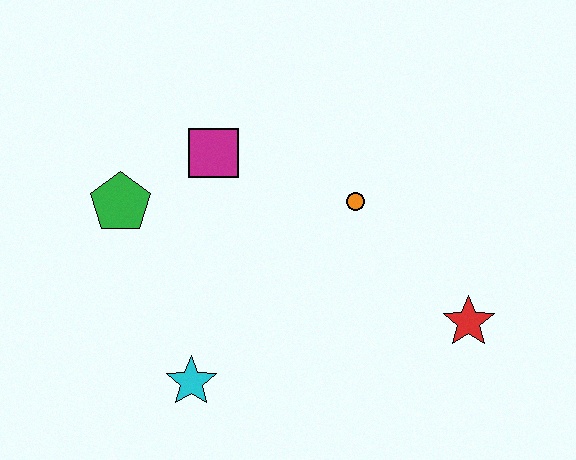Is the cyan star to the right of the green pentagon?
Yes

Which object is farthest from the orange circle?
The cyan star is farthest from the orange circle.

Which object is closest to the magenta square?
The green pentagon is closest to the magenta square.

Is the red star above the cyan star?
Yes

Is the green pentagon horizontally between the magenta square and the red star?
No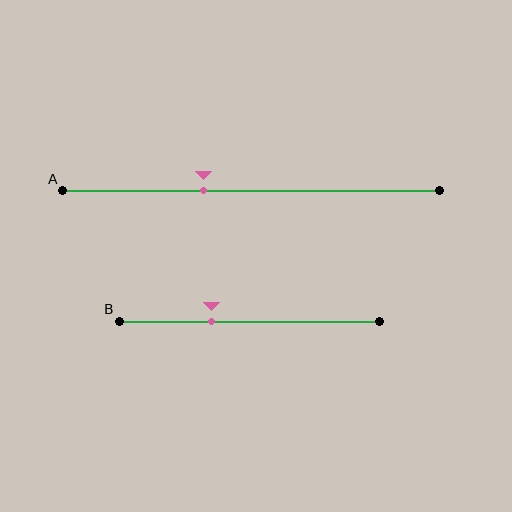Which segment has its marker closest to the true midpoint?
Segment A has its marker closest to the true midpoint.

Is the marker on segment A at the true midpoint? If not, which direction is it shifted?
No, the marker on segment A is shifted to the left by about 13% of the segment length.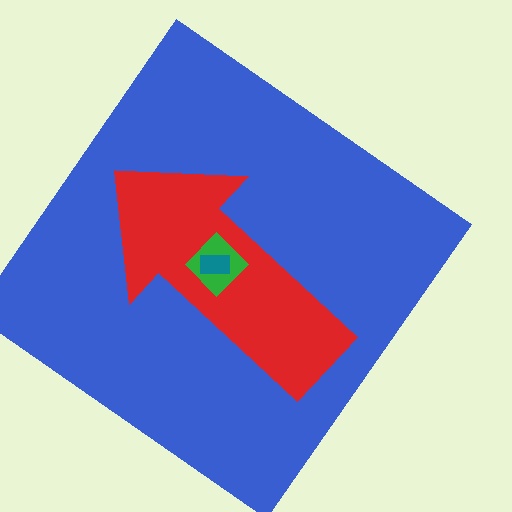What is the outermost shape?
The blue diamond.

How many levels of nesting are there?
4.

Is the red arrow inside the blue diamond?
Yes.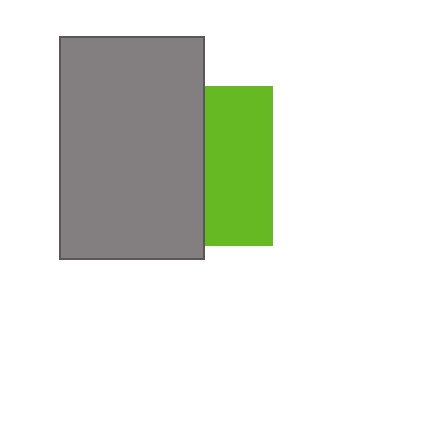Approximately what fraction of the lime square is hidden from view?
Roughly 57% of the lime square is hidden behind the gray rectangle.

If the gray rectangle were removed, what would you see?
You would see the complete lime square.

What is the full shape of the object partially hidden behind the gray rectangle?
The partially hidden object is a lime square.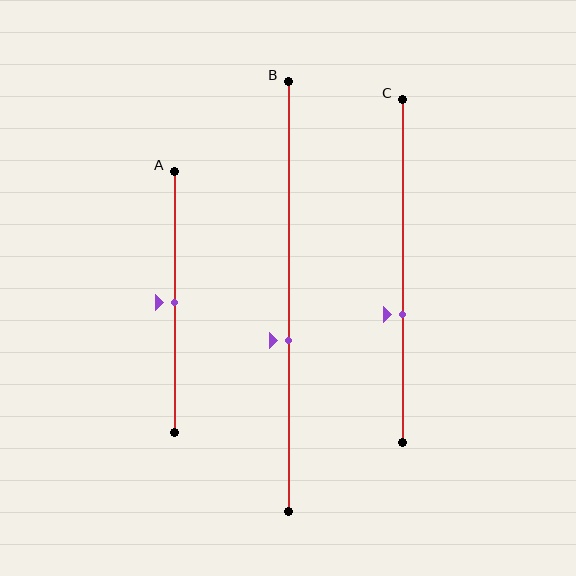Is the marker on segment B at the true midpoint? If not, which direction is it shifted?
No, the marker on segment B is shifted downward by about 10% of the segment length.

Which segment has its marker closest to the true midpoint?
Segment A has its marker closest to the true midpoint.